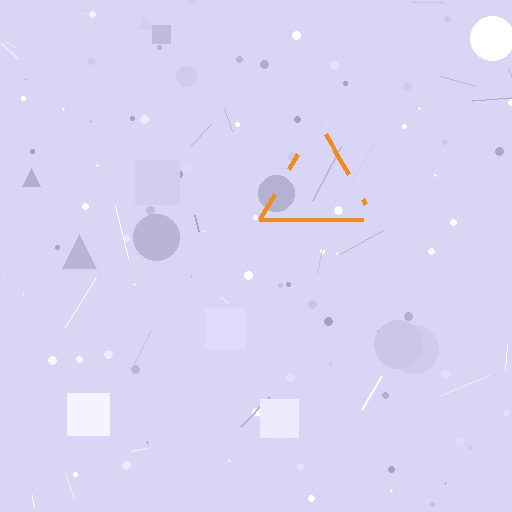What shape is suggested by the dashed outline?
The dashed outline suggests a triangle.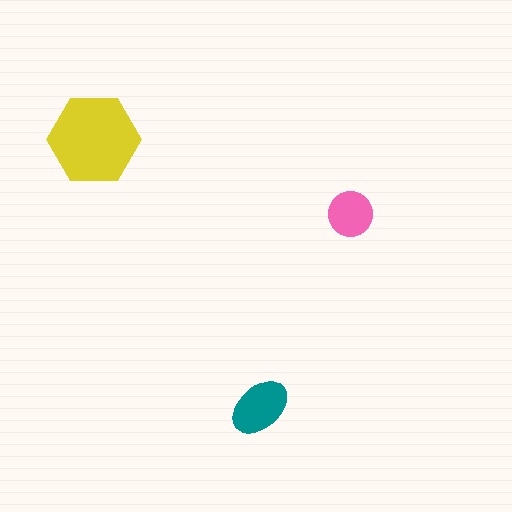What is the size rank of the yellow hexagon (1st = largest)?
1st.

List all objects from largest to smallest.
The yellow hexagon, the teal ellipse, the pink circle.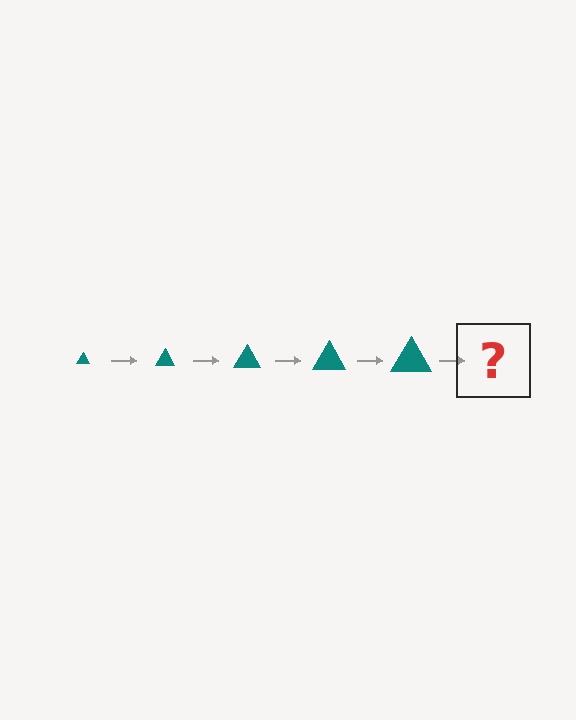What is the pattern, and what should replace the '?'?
The pattern is that the triangle gets progressively larger each step. The '?' should be a teal triangle, larger than the previous one.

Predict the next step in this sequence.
The next step is a teal triangle, larger than the previous one.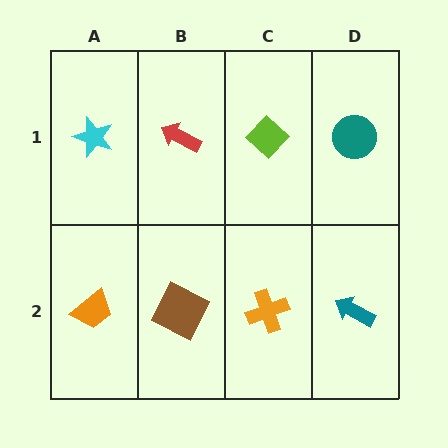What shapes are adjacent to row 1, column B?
A brown square (row 2, column B), a cyan star (row 1, column A), a lime diamond (row 1, column C).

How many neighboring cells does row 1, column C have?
3.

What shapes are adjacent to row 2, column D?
A teal circle (row 1, column D), an orange cross (row 2, column C).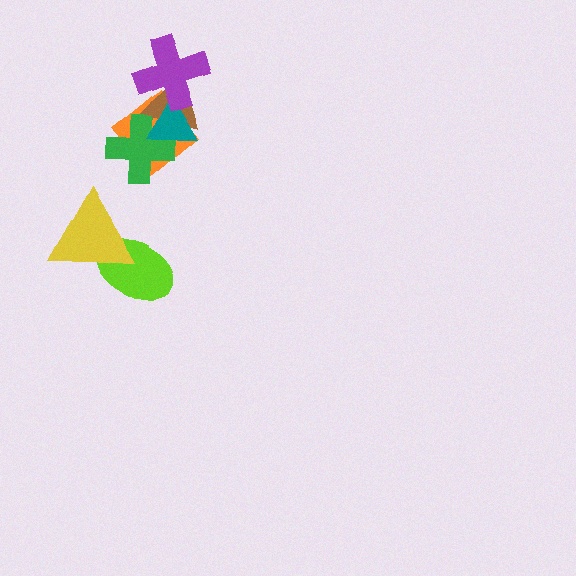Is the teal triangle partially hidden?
Yes, it is partially covered by another shape.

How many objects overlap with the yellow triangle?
1 object overlaps with the yellow triangle.